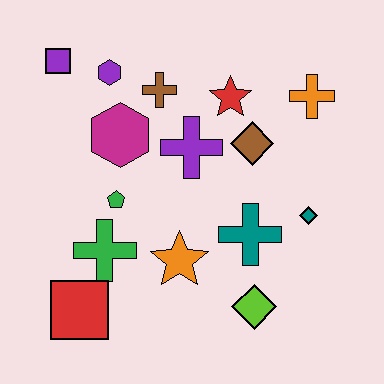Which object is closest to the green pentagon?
The green cross is closest to the green pentagon.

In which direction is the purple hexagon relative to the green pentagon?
The purple hexagon is above the green pentagon.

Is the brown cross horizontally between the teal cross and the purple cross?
No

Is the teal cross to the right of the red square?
Yes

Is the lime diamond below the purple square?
Yes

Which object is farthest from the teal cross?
The purple square is farthest from the teal cross.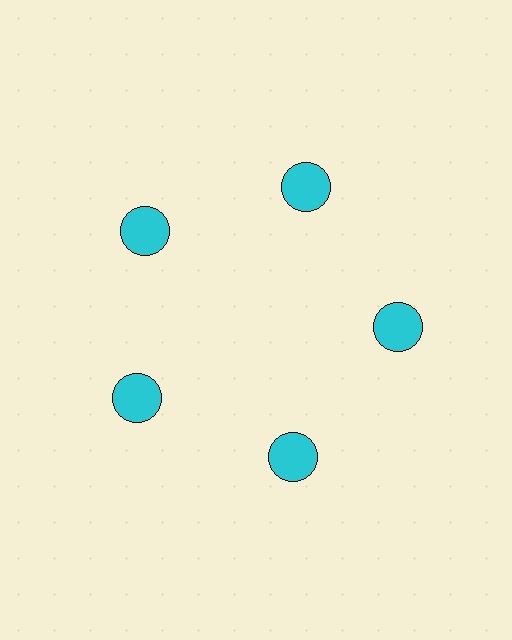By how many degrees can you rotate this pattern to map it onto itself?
The pattern maps onto itself every 72 degrees of rotation.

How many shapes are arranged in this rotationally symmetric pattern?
There are 5 shapes, arranged in 5 groups of 1.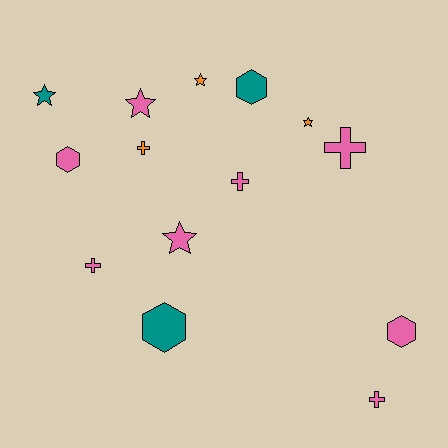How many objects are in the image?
There are 14 objects.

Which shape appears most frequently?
Cross, with 5 objects.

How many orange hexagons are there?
There are no orange hexagons.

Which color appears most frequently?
Pink, with 8 objects.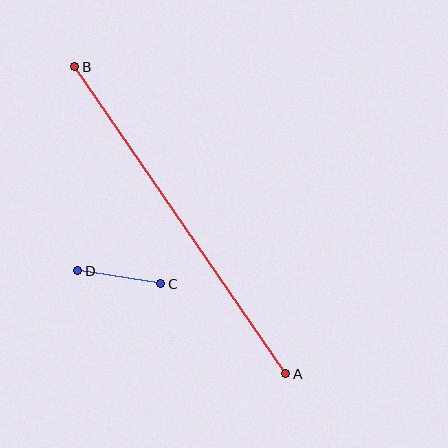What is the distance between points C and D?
The distance is approximately 84 pixels.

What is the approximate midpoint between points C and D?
The midpoint is at approximately (119, 277) pixels.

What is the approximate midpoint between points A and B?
The midpoint is at approximately (180, 220) pixels.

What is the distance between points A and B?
The distance is approximately 372 pixels.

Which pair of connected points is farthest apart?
Points A and B are farthest apart.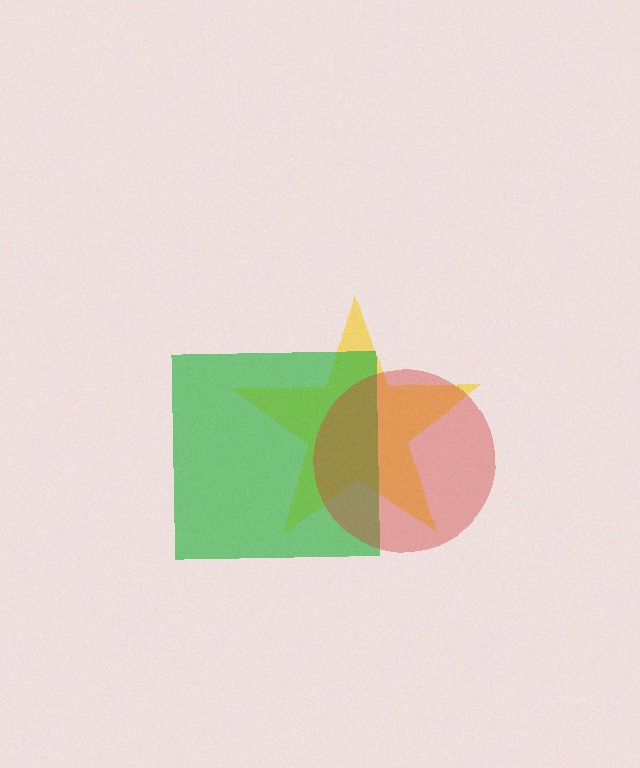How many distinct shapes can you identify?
There are 3 distinct shapes: a yellow star, a green square, a red circle.